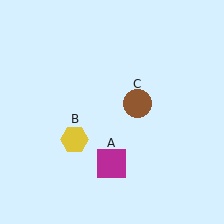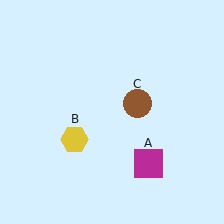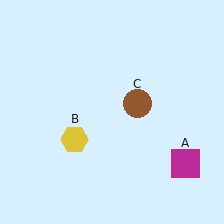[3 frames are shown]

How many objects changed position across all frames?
1 object changed position: magenta square (object A).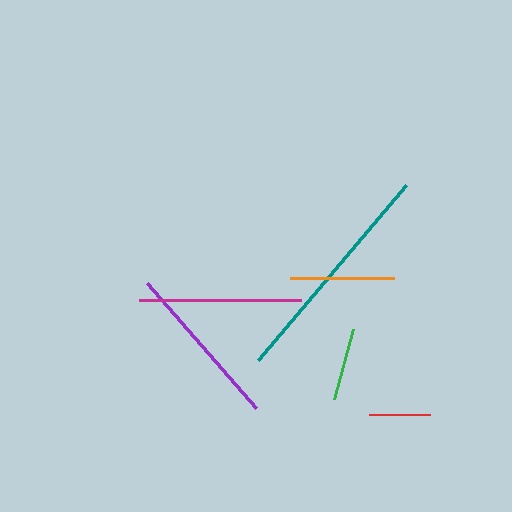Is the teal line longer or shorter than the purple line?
The teal line is longer than the purple line.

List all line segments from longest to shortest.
From longest to shortest: teal, purple, magenta, orange, green, red.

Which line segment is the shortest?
The red line is the shortest at approximately 61 pixels.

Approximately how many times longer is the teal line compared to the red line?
The teal line is approximately 3.8 times the length of the red line.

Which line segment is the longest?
The teal line is the longest at approximately 230 pixels.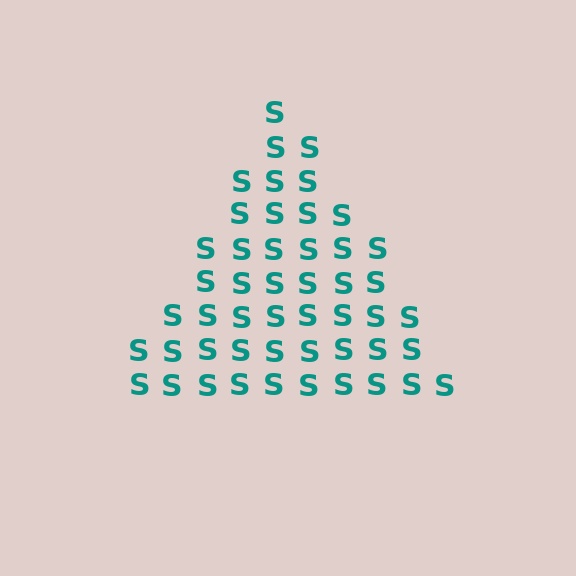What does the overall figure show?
The overall figure shows a triangle.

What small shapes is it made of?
It is made of small letter S's.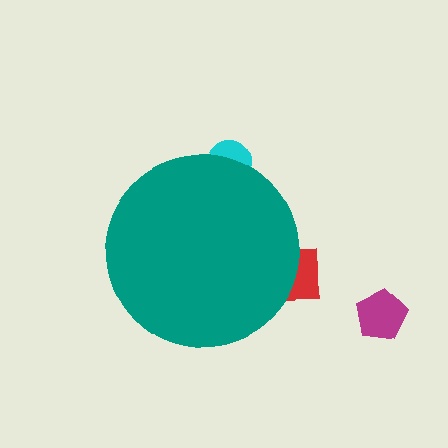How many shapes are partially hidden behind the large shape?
2 shapes are partially hidden.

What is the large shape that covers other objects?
A teal circle.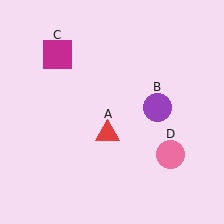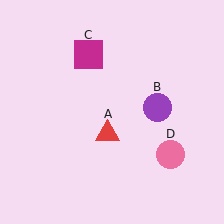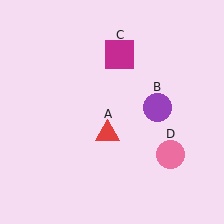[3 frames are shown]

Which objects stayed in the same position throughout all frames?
Red triangle (object A) and purple circle (object B) and pink circle (object D) remained stationary.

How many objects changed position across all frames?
1 object changed position: magenta square (object C).